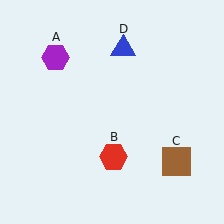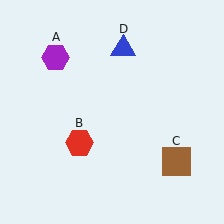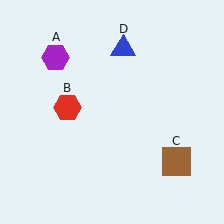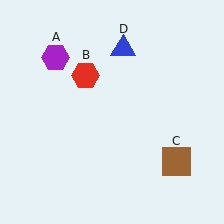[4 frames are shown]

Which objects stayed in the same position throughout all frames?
Purple hexagon (object A) and brown square (object C) and blue triangle (object D) remained stationary.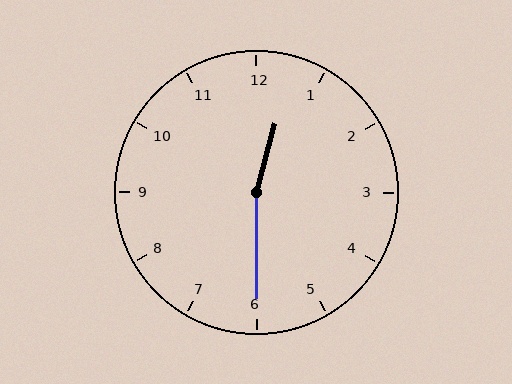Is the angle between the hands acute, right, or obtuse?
It is obtuse.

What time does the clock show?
12:30.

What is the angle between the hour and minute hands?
Approximately 165 degrees.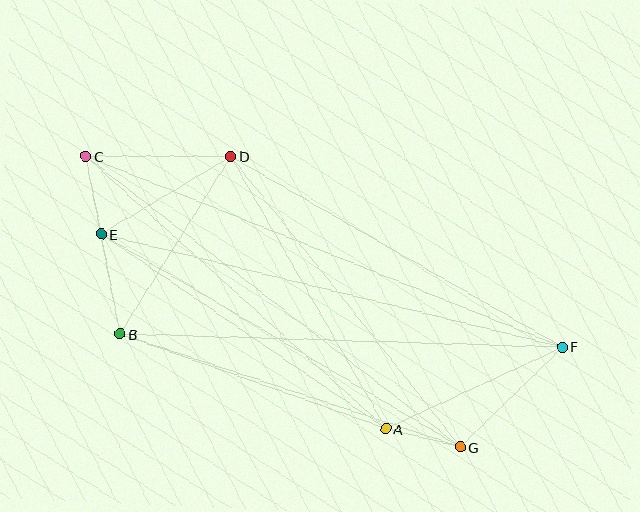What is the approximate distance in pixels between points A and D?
The distance between A and D is approximately 313 pixels.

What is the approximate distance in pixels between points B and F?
The distance between B and F is approximately 442 pixels.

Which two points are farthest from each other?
Points C and F are farthest from each other.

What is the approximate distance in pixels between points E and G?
The distance between E and G is approximately 417 pixels.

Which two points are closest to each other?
Points A and G are closest to each other.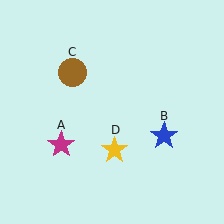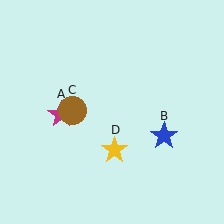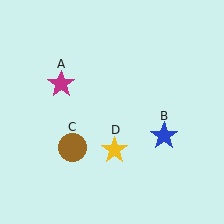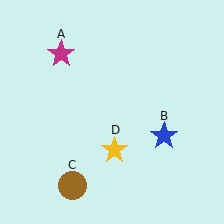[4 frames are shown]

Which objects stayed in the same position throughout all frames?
Blue star (object B) and yellow star (object D) remained stationary.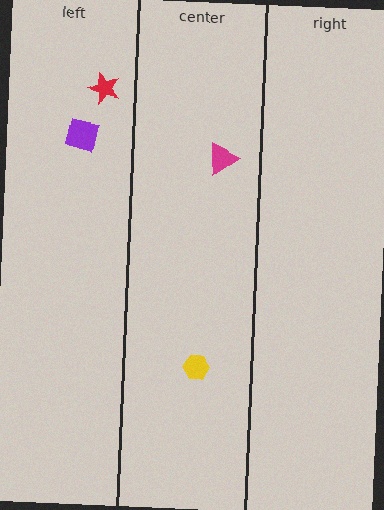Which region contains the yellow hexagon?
The center region.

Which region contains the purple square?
The left region.